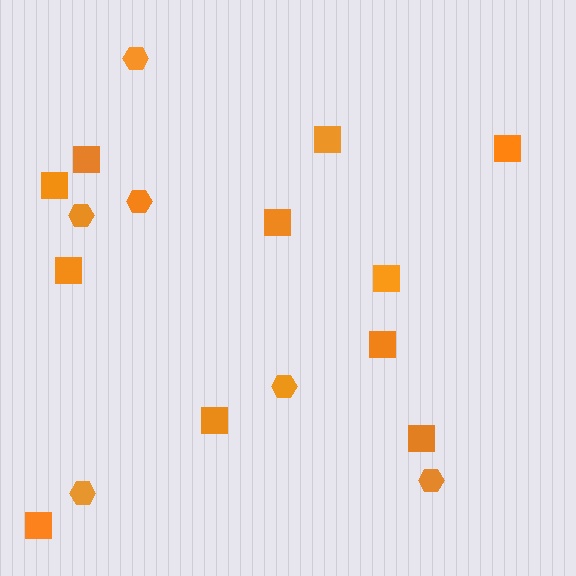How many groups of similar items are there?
There are 2 groups: one group of squares (11) and one group of hexagons (6).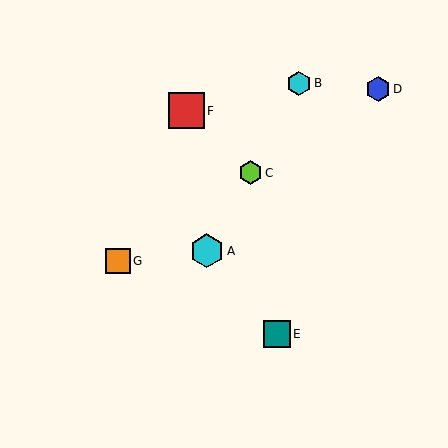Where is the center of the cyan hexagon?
The center of the cyan hexagon is at (207, 251).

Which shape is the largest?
The red square (labeled F) is the largest.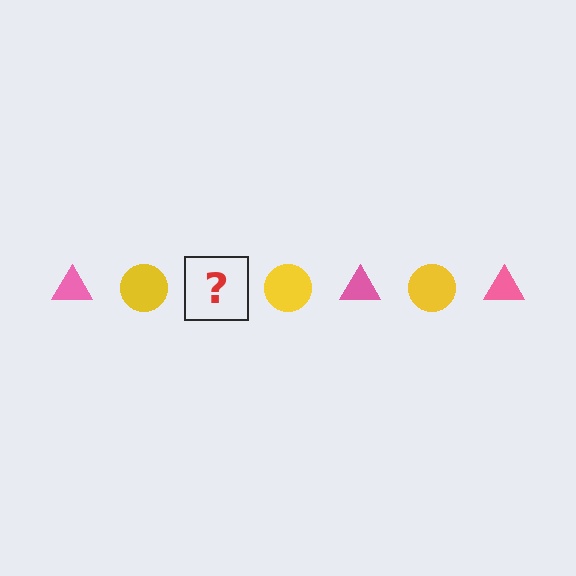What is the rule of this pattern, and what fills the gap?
The rule is that the pattern alternates between pink triangle and yellow circle. The gap should be filled with a pink triangle.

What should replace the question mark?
The question mark should be replaced with a pink triangle.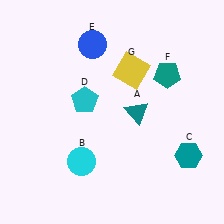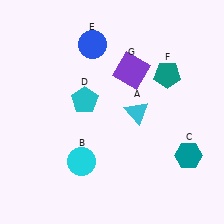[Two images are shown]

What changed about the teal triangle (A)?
In Image 1, A is teal. In Image 2, it changed to cyan.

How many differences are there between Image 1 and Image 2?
There are 2 differences between the two images.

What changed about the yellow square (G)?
In Image 1, G is yellow. In Image 2, it changed to purple.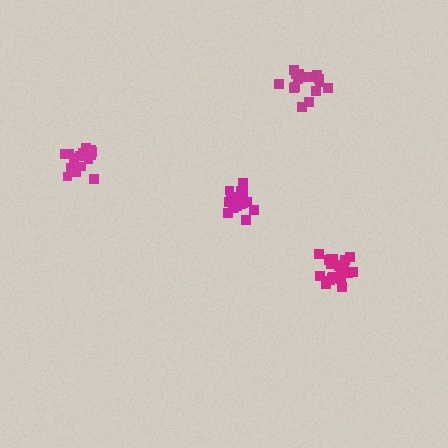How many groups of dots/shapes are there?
There are 4 groups.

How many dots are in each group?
Group 1: 16 dots, Group 2: 17 dots, Group 3: 20 dots, Group 4: 21 dots (74 total).